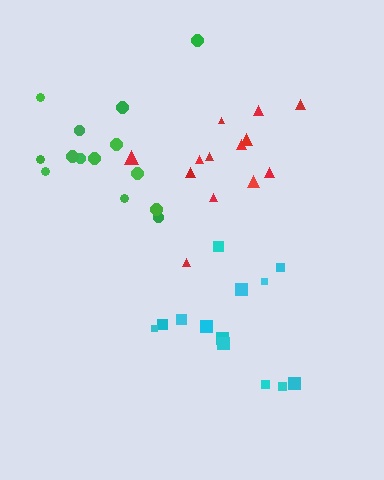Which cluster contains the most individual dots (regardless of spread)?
Green (14).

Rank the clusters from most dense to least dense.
red, green, cyan.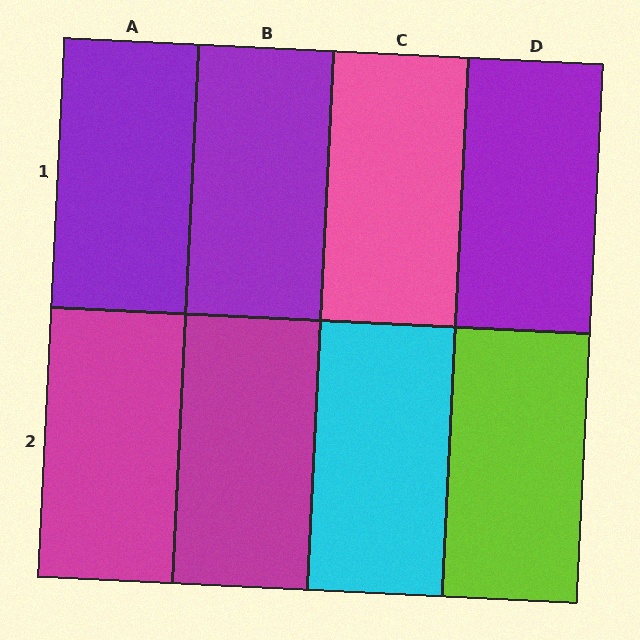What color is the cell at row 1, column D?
Purple.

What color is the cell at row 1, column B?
Purple.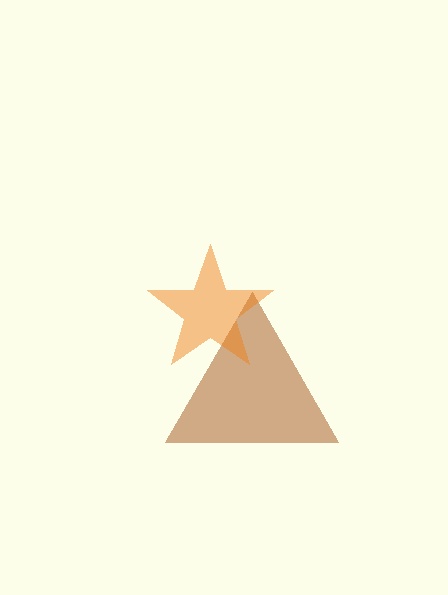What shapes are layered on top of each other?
The layered shapes are: a brown triangle, an orange star.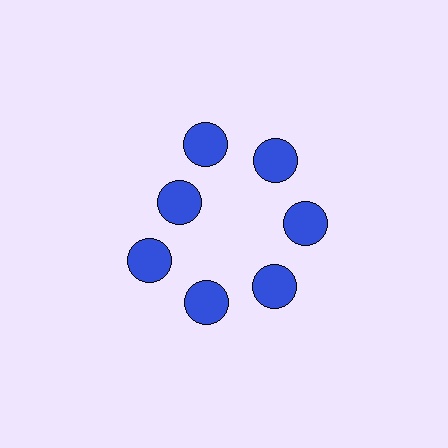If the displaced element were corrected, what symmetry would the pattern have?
It would have 7-fold rotational symmetry — the pattern would map onto itself every 51 degrees.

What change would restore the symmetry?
The symmetry would be restored by moving it outward, back onto the ring so that all 7 circles sit at equal angles and equal distance from the center.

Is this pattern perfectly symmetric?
No. The 7 blue circles are arranged in a ring, but one element near the 10 o'clock position is pulled inward toward the center, breaking the 7-fold rotational symmetry.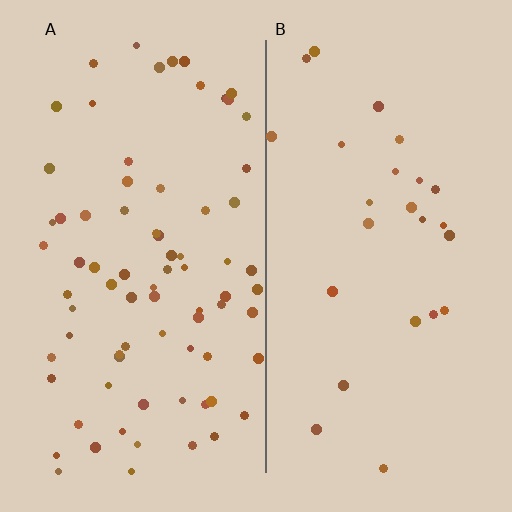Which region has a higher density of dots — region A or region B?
A (the left).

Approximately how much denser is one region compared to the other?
Approximately 3.0× — region A over region B.